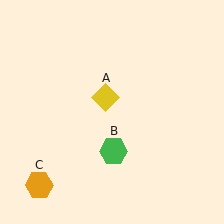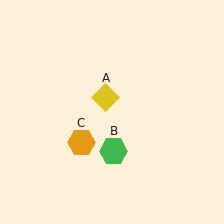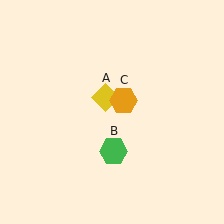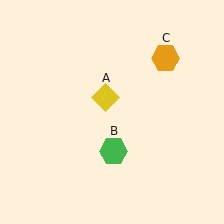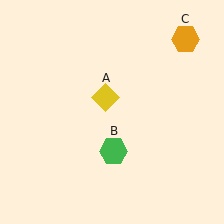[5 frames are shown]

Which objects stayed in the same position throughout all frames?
Yellow diamond (object A) and green hexagon (object B) remained stationary.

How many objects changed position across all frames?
1 object changed position: orange hexagon (object C).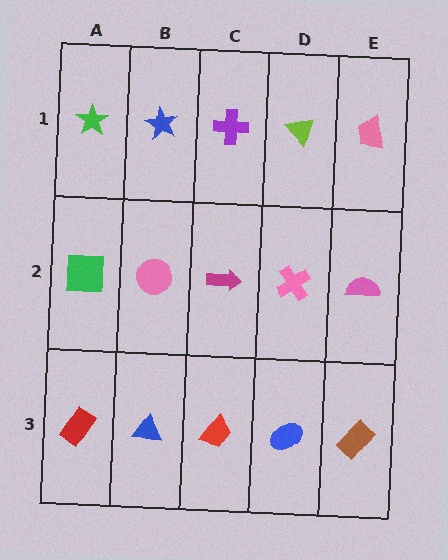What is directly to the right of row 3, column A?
A blue triangle.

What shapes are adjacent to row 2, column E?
A pink trapezoid (row 1, column E), a brown rectangle (row 3, column E), a pink cross (row 2, column D).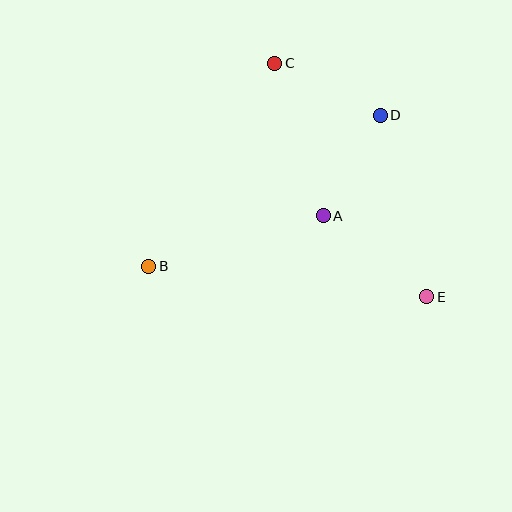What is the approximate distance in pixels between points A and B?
The distance between A and B is approximately 182 pixels.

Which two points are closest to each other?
Points A and D are closest to each other.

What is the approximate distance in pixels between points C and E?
The distance between C and E is approximately 279 pixels.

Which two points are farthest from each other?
Points B and E are farthest from each other.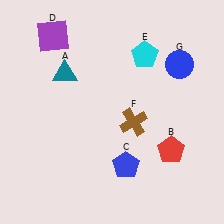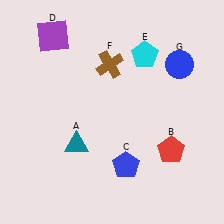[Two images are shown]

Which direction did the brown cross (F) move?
The brown cross (F) moved up.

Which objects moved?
The objects that moved are: the teal triangle (A), the brown cross (F).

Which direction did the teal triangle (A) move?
The teal triangle (A) moved down.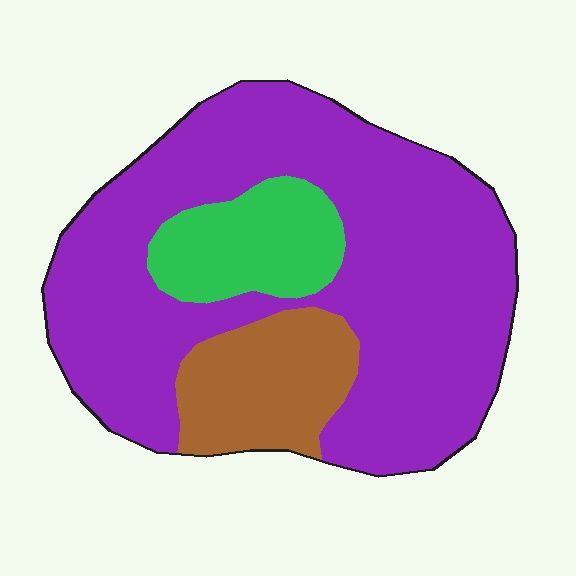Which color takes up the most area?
Purple, at roughly 70%.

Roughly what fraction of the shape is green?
Green takes up less than a quarter of the shape.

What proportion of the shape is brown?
Brown covers roughly 15% of the shape.